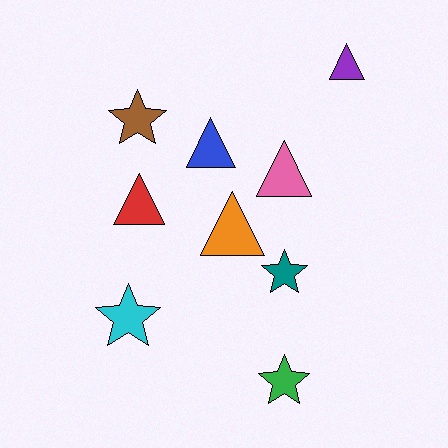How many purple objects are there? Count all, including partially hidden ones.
There is 1 purple object.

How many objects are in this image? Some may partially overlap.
There are 9 objects.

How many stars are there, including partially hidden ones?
There are 4 stars.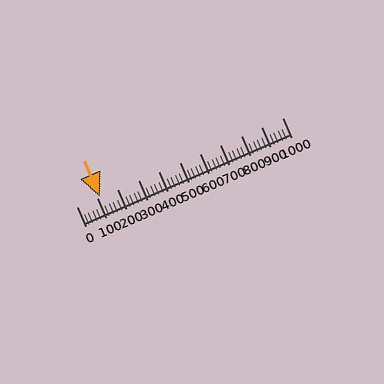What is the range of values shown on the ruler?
The ruler shows values from 0 to 1000.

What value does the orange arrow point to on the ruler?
The orange arrow points to approximately 112.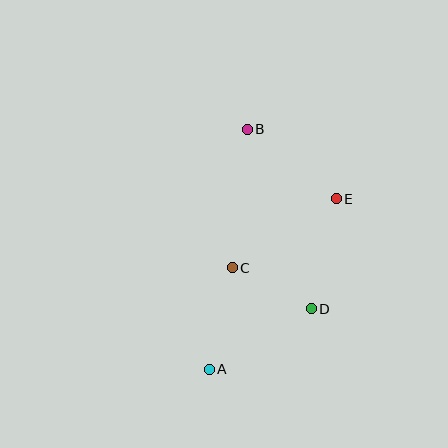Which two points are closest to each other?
Points C and D are closest to each other.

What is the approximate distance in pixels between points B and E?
The distance between B and E is approximately 113 pixels.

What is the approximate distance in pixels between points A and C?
The distance between A and C is approximately 104 pixels.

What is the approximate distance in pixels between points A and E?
The distance between A and E is approximately 212 pixels.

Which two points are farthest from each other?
Points A and B are farthest from each other.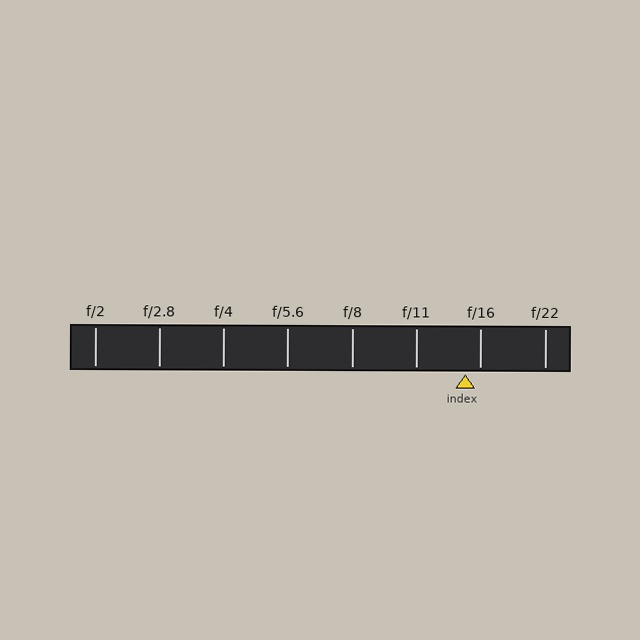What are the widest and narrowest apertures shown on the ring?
The widest aperture shown is f/2 and the narrowest is f/22.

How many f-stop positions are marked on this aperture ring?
There are 8 f-stop positions marked.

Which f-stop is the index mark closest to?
The index mark is closest to f/16.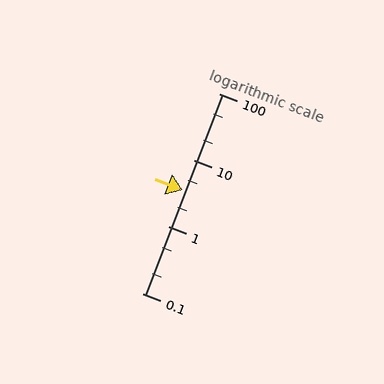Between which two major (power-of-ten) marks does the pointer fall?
The pointer is between 1 and 10.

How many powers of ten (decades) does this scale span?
The scale spans 3 decades, from 0.1 to 100.